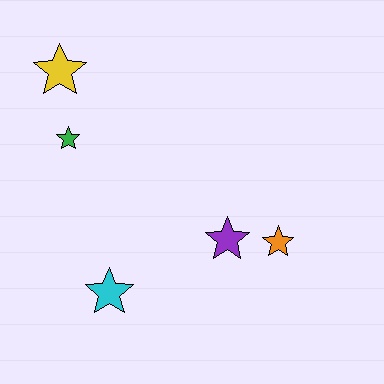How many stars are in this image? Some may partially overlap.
There are 5 stars.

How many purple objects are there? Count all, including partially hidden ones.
There is 1 purple object.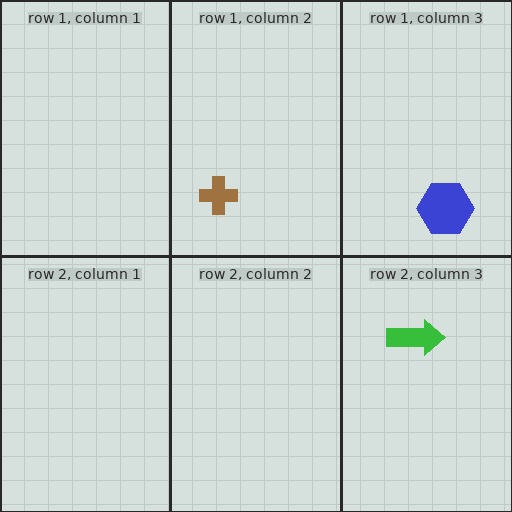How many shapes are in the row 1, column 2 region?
1.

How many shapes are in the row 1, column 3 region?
1.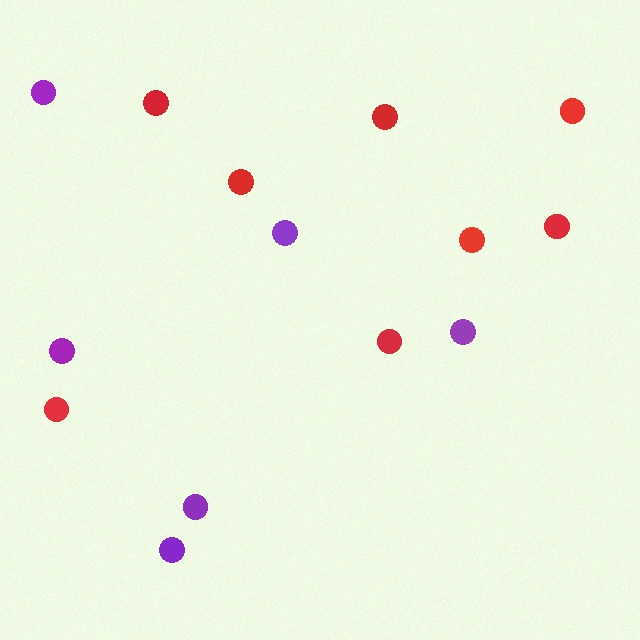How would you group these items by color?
There are 2 groups: one group of purple circles (6) and one group of red circles (8).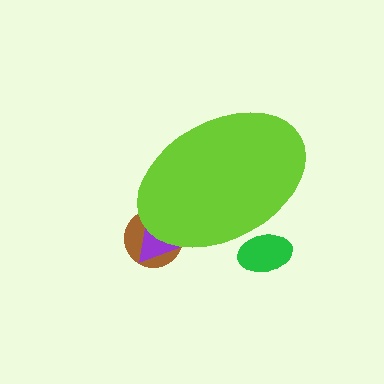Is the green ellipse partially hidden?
Yes, the green ellipse is partially hidden behind the lime ellipse.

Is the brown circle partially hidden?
Yes, the brown circle is partially hidden behind the lime ellipse.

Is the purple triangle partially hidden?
Yes, the purple triangle is partially hidden behind the lime ellipse.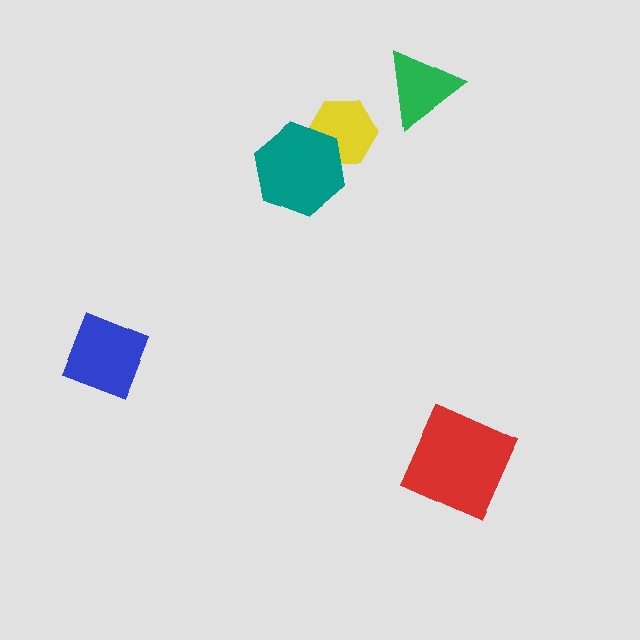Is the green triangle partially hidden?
No, no other shape covers it.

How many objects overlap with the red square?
0 objects overlap with the red square.